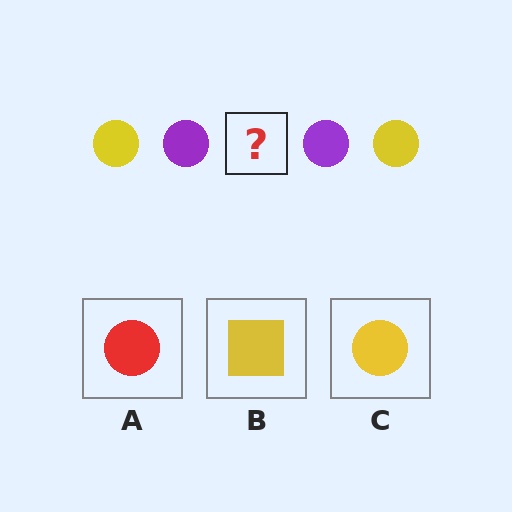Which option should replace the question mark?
Option C.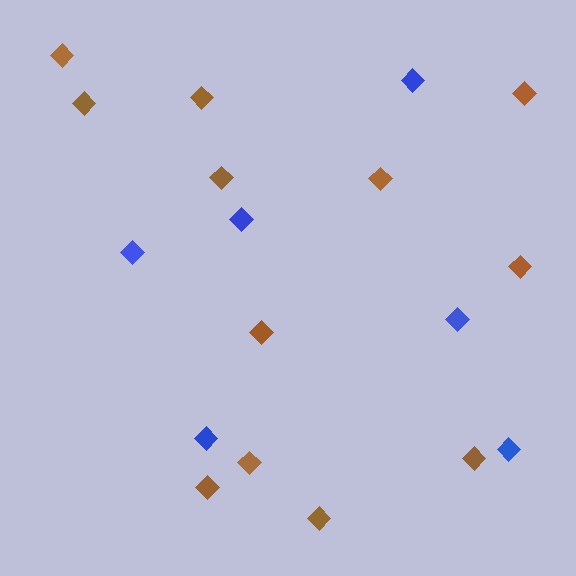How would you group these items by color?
There are 2 groups: one group of brown diamonds (12) and one group of blue diamonds (6).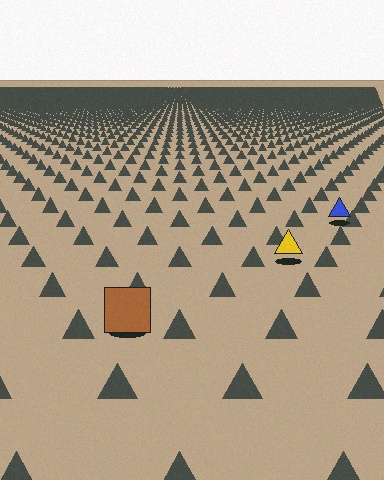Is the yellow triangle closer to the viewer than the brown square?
No. The brown square is closer — you can tell from the texture gradient: the ground texture is coarser near it.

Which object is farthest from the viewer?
The blue triangle is farthest from the viewer. It appears smaller and the ground texture around it is denser.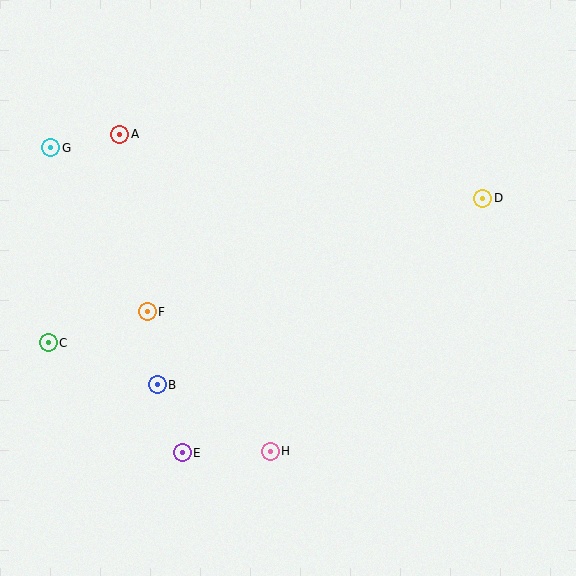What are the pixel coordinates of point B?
Point B is at (157, 385).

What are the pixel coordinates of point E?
Point E is at (182, 453).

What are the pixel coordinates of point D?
Point D is at (483, 198).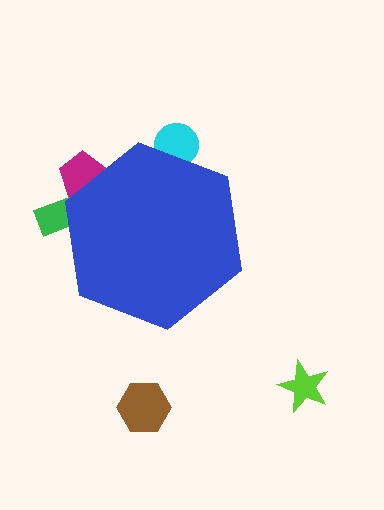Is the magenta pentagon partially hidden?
Yes, the magenta pentagon is partially hidden behind the blue hexagon.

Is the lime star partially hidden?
No, the lime star is fully visible.